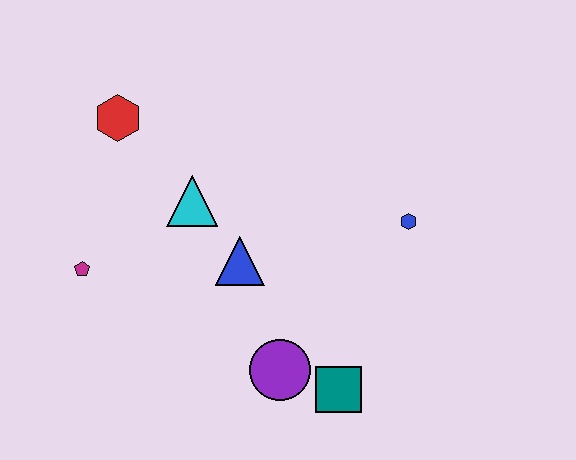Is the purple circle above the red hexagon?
No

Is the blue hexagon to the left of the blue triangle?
No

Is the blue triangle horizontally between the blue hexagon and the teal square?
No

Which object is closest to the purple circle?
The teal square is closest to the purple circle.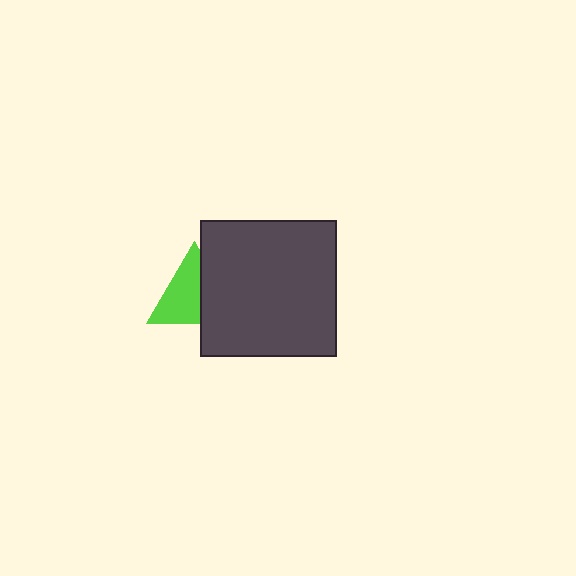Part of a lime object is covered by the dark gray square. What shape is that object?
It is a triangle.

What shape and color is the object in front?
The object in front is a dark gray square.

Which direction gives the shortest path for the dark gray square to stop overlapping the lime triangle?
Moving right gives the shortest separation.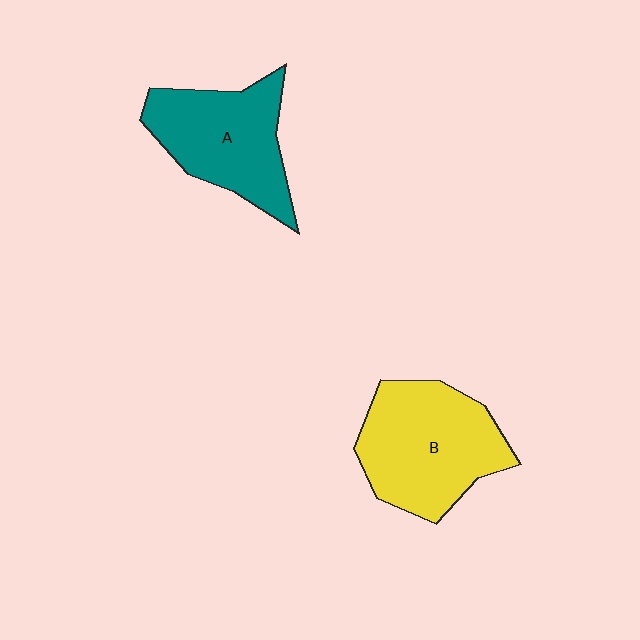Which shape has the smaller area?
Shape A (teal).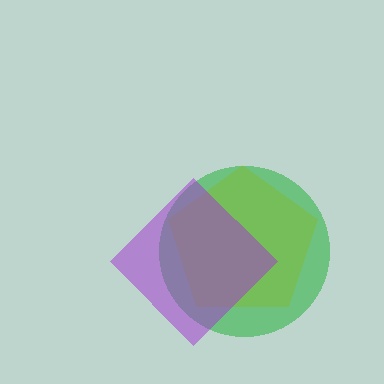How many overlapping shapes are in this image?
There are 3 overlapping shapes in the image.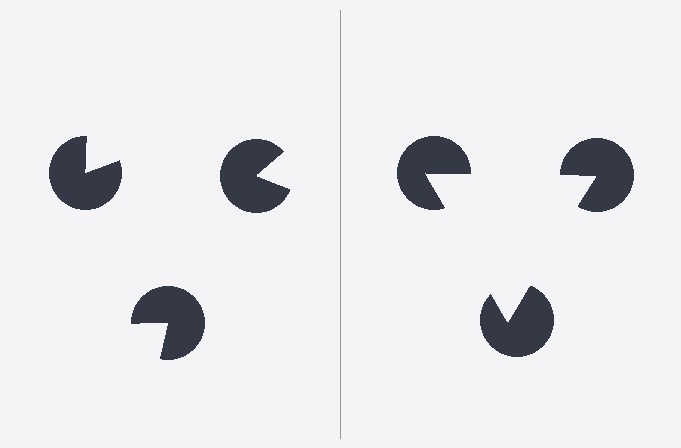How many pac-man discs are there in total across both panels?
6 — 3 on each side.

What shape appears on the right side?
An illusory triangle.